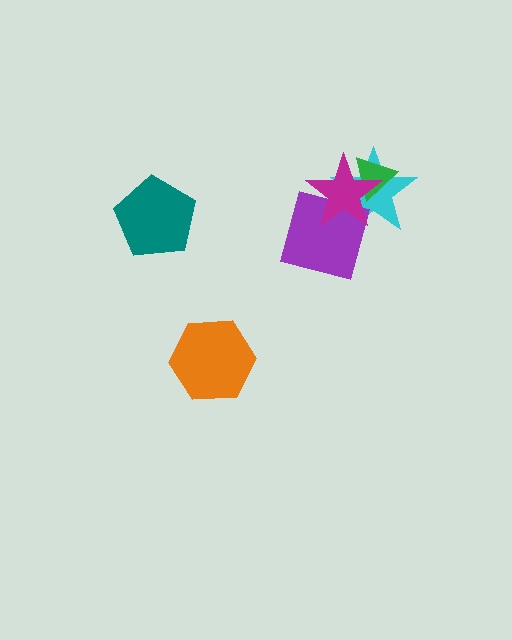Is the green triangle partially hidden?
Yes, it is partially covered by another shape.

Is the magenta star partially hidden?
No, no other shape covers it.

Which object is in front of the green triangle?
The magenta star is in front of the green triangle.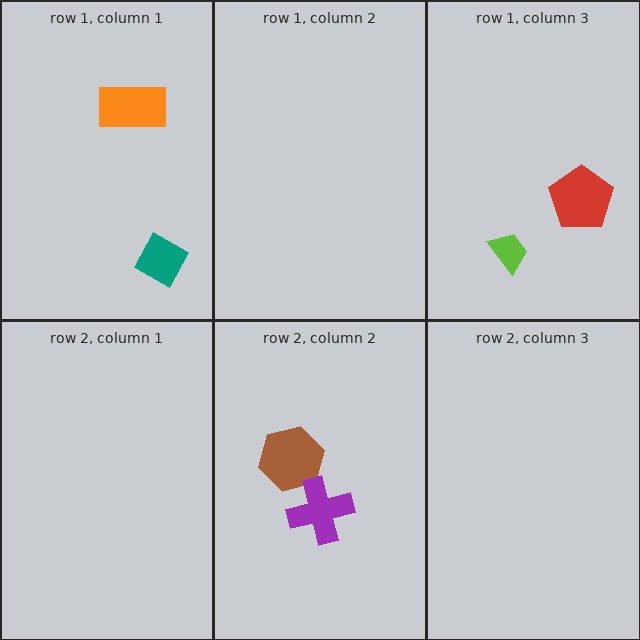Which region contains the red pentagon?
The row 1, column 3 region.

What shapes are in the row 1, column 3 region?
The red pentagon, the lime trapezoid.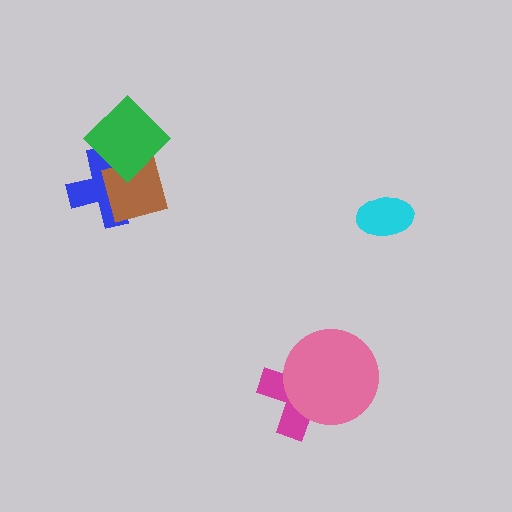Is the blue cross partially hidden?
Yes, it is partially covered by another shape.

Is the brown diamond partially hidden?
Yes, it is partially covered by another shape.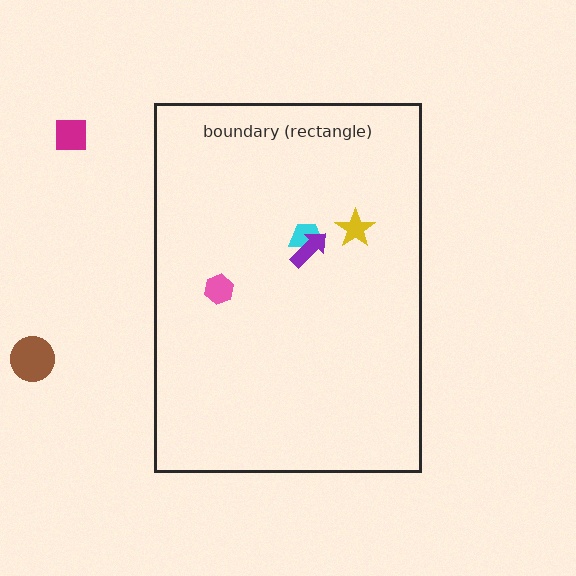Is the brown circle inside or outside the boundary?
Outside.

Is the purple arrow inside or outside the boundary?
Inside.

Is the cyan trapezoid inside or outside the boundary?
Inside.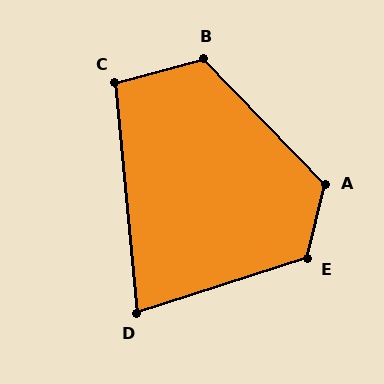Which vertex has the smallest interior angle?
D, at approximately 78 degrees.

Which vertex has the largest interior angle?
A, at approximately 123 degrees.